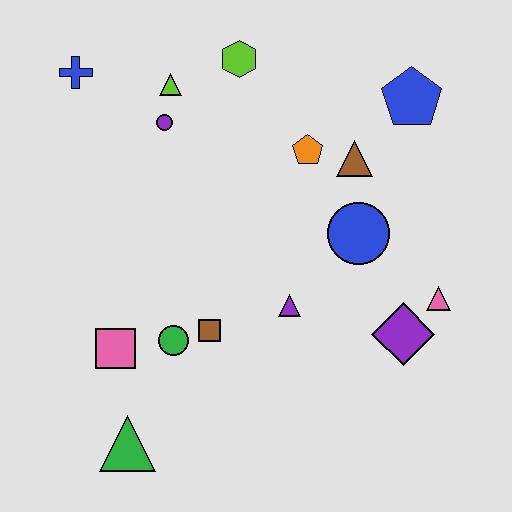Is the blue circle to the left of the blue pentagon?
Yes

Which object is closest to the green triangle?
The pink square is closest to the green triangle.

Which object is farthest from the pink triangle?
The blue cross is farthest from the pink triangle.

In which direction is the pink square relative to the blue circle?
The pink square is to the left of the blue circle.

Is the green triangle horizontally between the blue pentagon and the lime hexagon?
No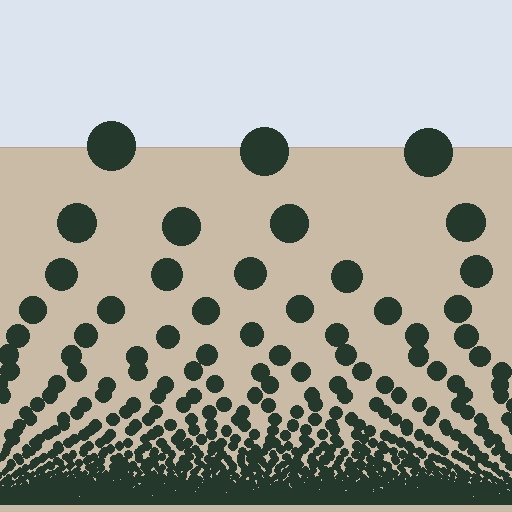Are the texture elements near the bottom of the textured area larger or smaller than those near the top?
Smaller. The gradient is inverted — elements near the bottom are smaller and denser.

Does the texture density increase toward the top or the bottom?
Density increases toward the bottom.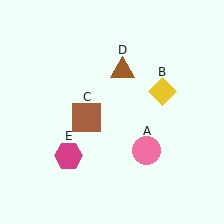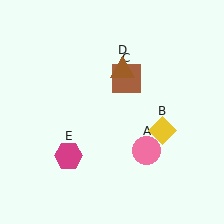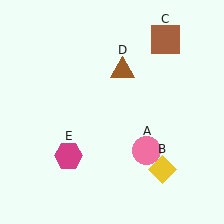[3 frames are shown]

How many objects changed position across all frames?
2 objects changed position: yellow diamond (object B), brown square (object C).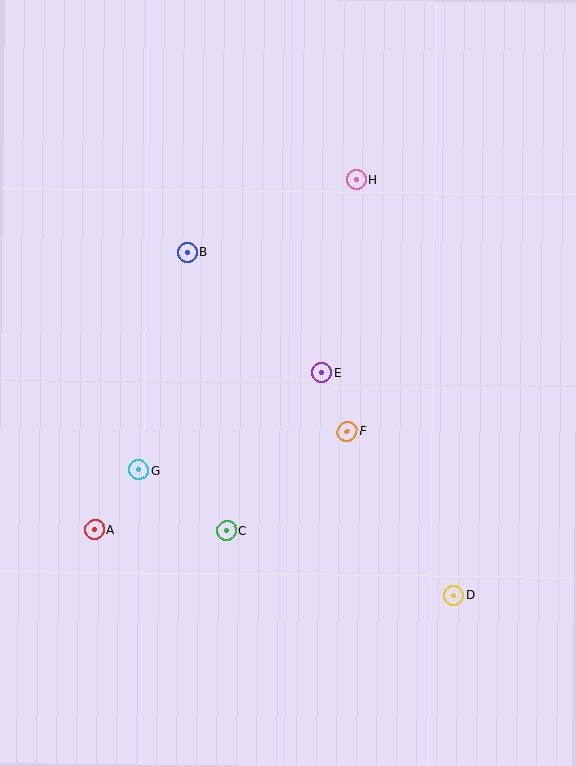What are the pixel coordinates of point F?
Point F is at (347, 431).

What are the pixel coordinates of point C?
Point C is at (227, 531).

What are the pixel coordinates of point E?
Point E is at (322, 372).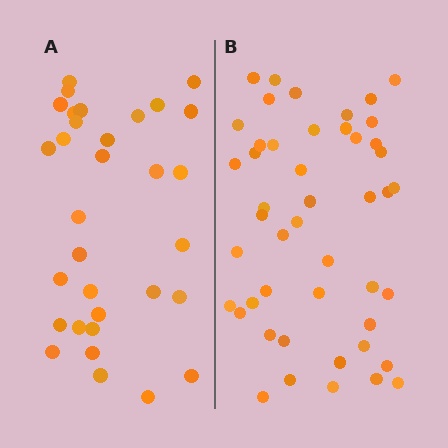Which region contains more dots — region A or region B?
Region B (the right region) has more dots.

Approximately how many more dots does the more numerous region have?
Region B has approximately 15 more dots than region A.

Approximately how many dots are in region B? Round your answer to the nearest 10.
About 50 dots. (The exact count is 47, which rounds to 50.)